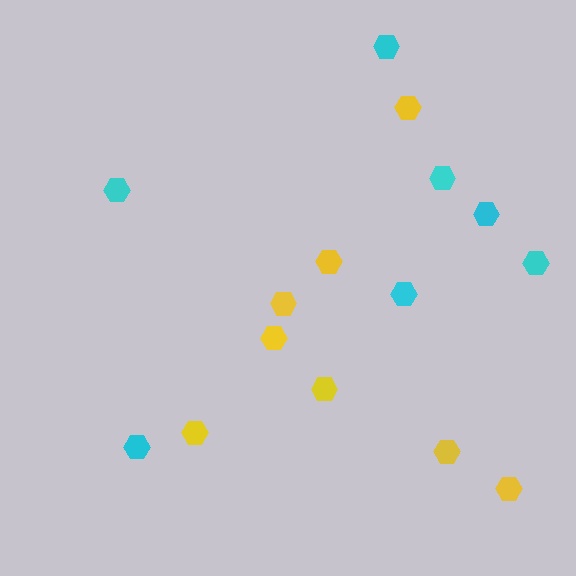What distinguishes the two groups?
There are 2 groups: one group of cyan hexagons (7) and one group of yellow hexagons (8).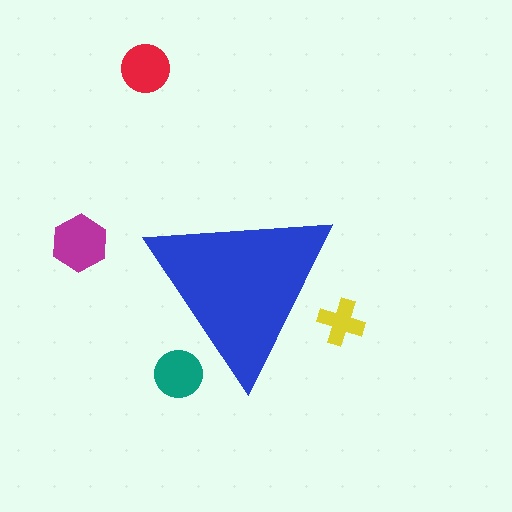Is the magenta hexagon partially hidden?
No, the magenta hexagon is fully visible.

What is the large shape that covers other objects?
A blue triangle.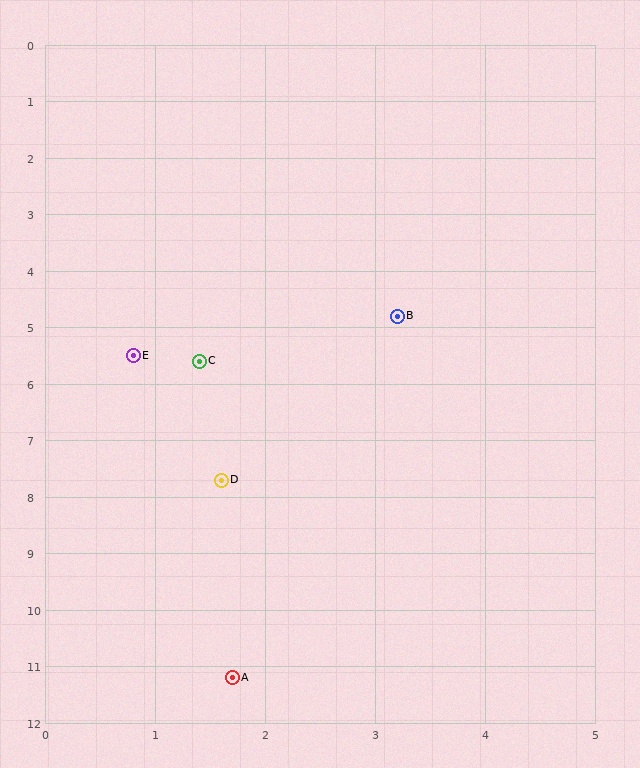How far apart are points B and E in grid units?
Points B and E are about 2.5 grid units apart.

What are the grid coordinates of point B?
Point B is at approximately (3.2, 4.8).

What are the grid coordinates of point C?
Point C is at approximately (1.4, 5.6).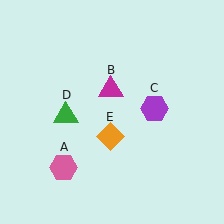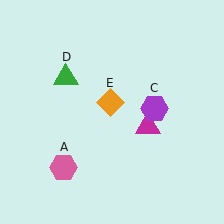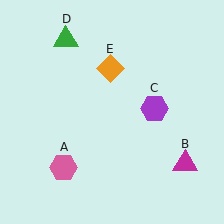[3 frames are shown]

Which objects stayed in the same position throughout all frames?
Pink hexagon (object A) and purple hexagon (object C) remained stationary.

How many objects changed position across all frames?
3 objects changed position: magenta triangle (object B), green triangle (object D), orange diamond (object E).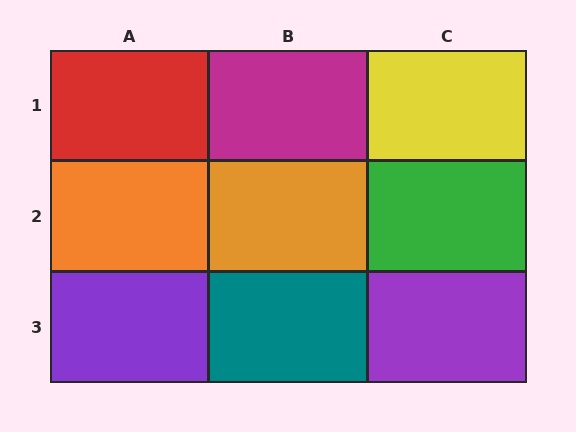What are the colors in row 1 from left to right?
Red, magenta, yellow.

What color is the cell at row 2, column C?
Green.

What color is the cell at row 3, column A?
Purple.